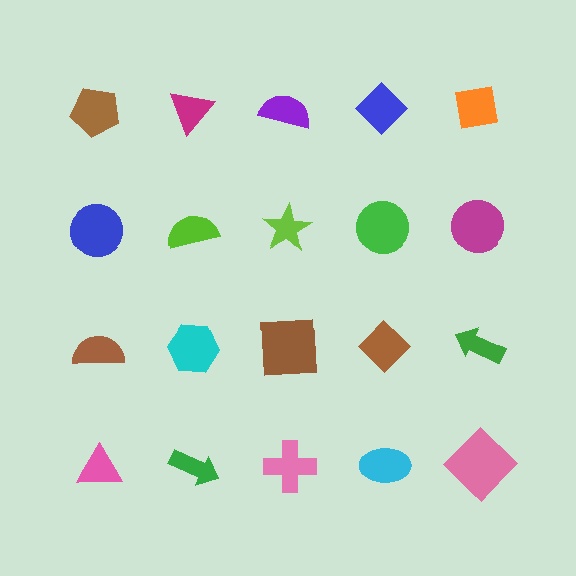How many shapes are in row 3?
5 shapes.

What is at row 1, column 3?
A purple semicircle.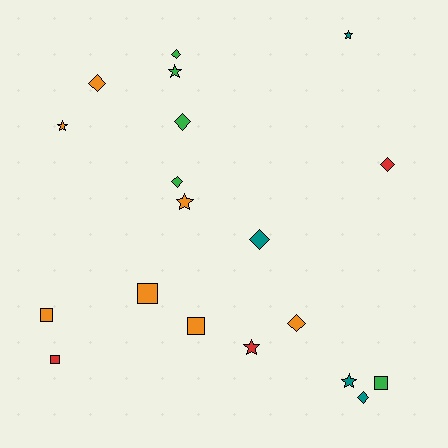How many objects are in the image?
There are 19 objects.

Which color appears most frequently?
Orange, with 7 objects.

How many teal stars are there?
There are 2 teal stars.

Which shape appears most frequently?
Diamond, with 8 objects.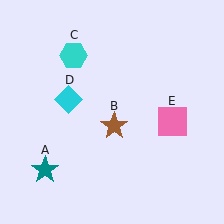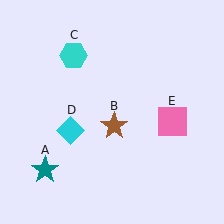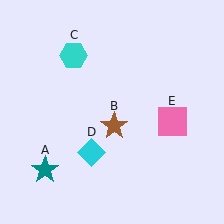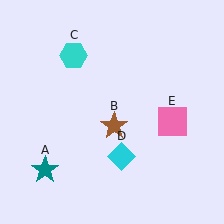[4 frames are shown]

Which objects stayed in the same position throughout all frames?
Teal star (object A) and brown star (object B) and cyan hexagon (object C) and pink square (object E) remained stationary.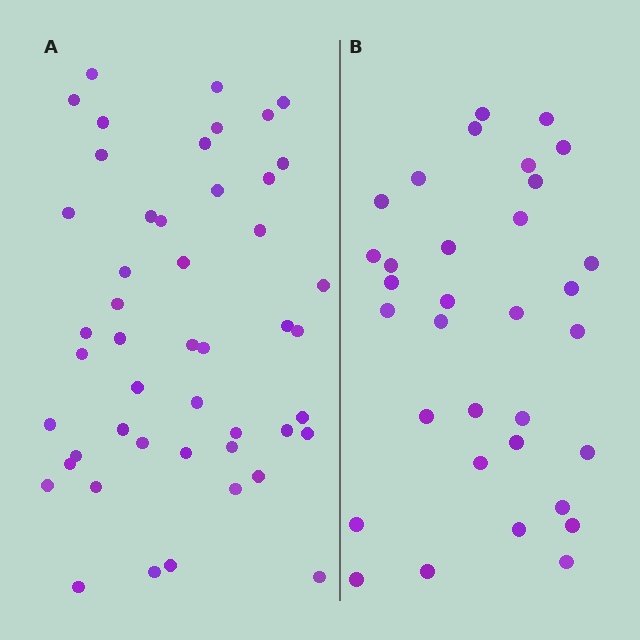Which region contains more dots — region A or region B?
Region A (the left region) has more dots.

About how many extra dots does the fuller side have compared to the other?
Region A has approximately 15 more dots than region B.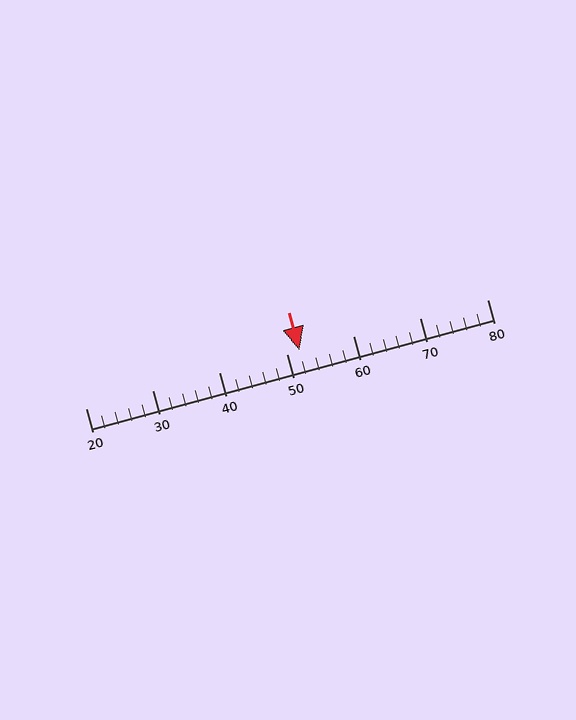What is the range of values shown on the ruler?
The ruler shows values from 20 to 80.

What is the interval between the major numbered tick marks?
The major tick marks are spaced 10 units apart.